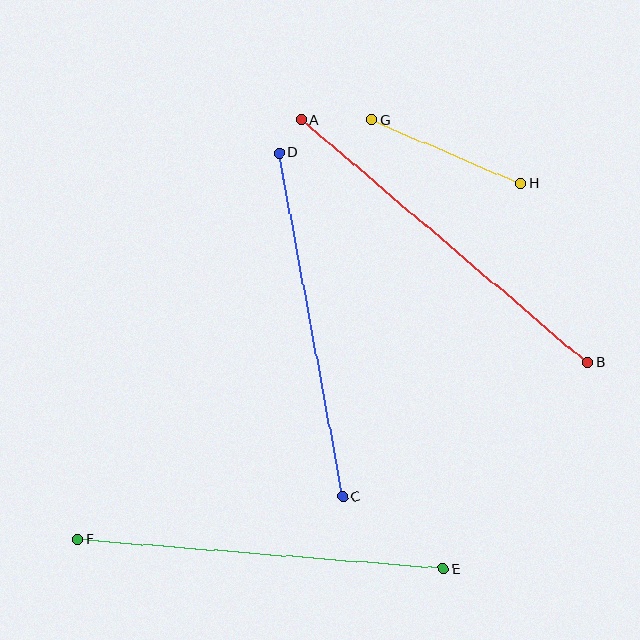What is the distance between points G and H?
The distance is approximately 162 pixels.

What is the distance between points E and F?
The distance is approximately 367 pixels.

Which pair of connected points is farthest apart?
Points A and B are farthest apart.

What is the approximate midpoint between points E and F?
The midpoint is at approximately (260, 554) pixels.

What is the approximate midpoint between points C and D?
The midpoint is at approximately (311, 324) pixels.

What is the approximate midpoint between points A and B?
The midpoint is at approximately (444, 241) pixels.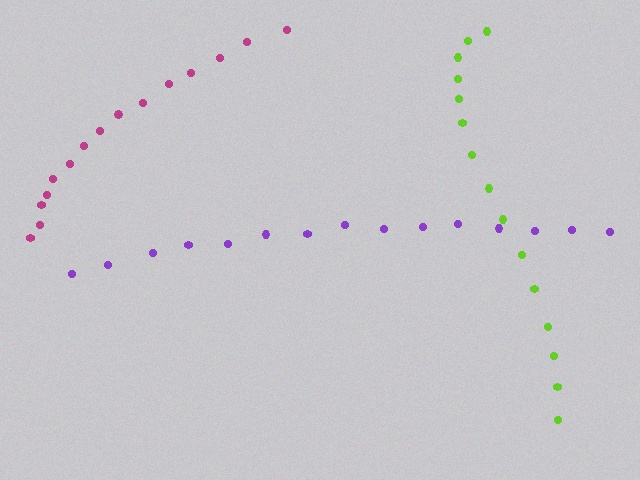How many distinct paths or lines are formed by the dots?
There are 3 distinct paths.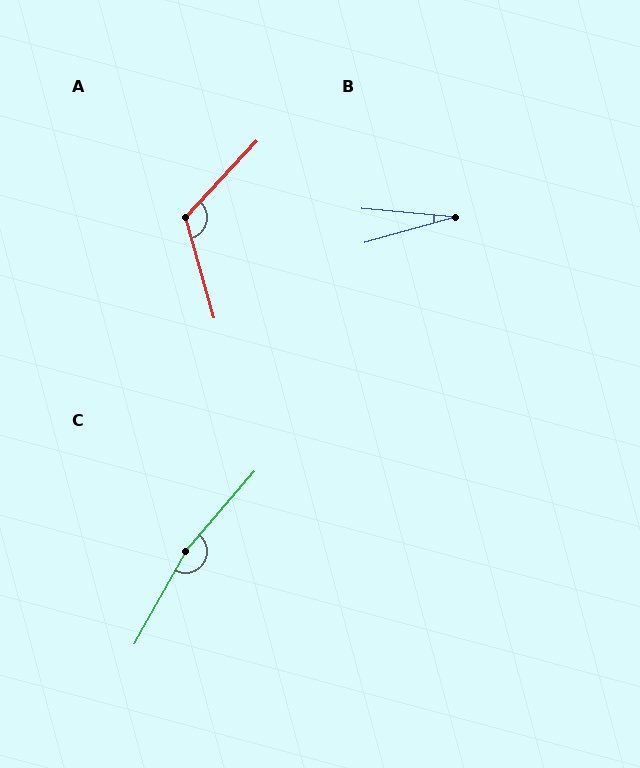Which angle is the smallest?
B, at approximately 21 degrees.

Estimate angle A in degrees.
Approximately 121 degrees.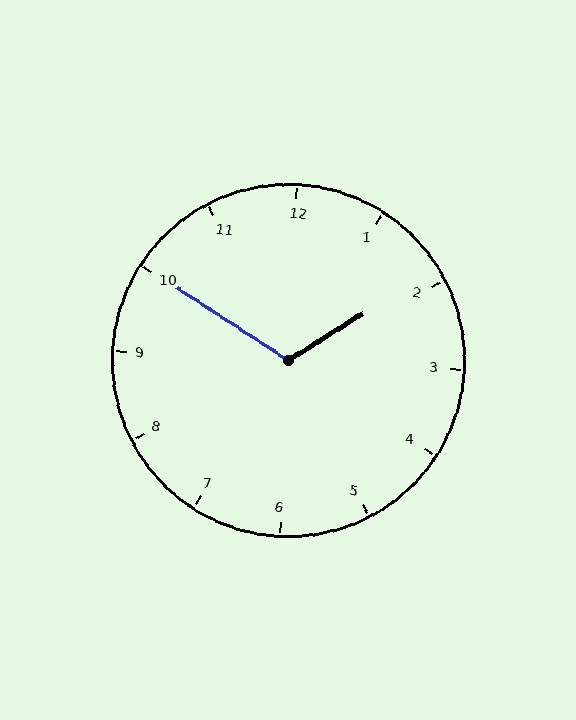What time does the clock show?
1:50.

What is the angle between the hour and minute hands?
Approximately 115 degrees.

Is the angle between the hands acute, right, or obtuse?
It is obtuse.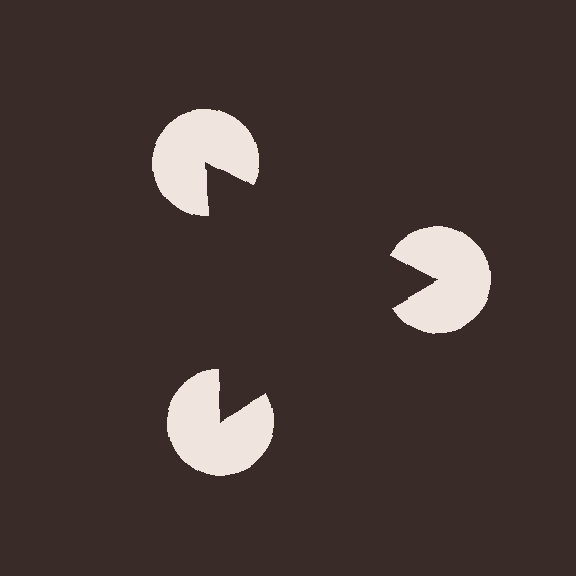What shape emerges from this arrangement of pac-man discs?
An illusory triangle — its edges are inferred from the aligned wedge cuts in the pac-man discs, not physically drawn.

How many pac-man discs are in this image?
There are 3 — one at each vertex of the illusory triangle.